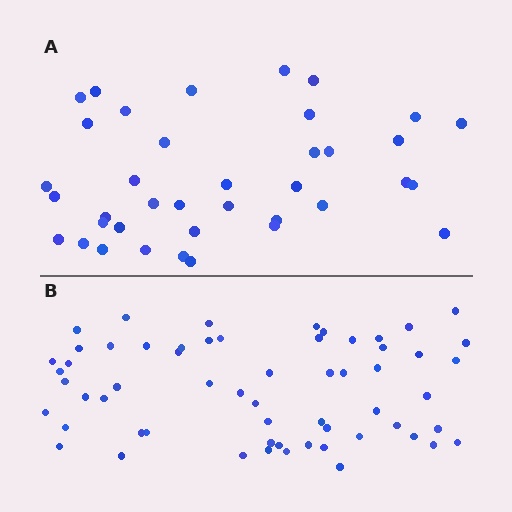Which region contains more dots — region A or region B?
Region B (the bottom region) has more dots.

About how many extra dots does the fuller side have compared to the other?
Region B has approximately 20 more dots than region A.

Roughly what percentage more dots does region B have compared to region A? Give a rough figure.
About 60% more.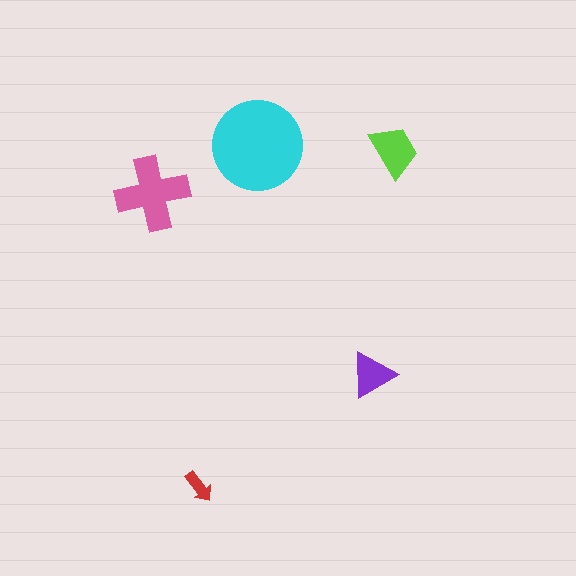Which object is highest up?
The cyan circle is topmost.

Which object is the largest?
The cyan circle.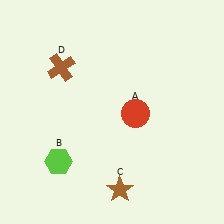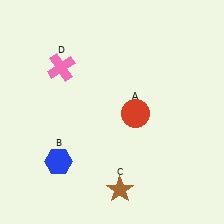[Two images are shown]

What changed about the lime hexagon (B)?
In Image 1, B is lime. In Image 2, it changed to blue.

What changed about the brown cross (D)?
In Image 1, D is brown. In Image 2, it changed to pink.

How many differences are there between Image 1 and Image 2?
There are 2 differences between the two images.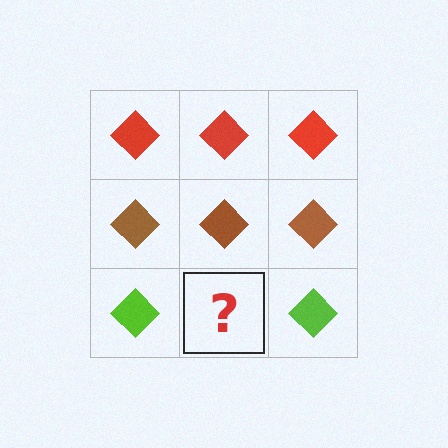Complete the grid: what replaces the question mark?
The question mark should be replaced with a lime diamond.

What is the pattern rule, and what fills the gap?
The rule is that each row has a consistent color. The gap should be filled with a lime diamond.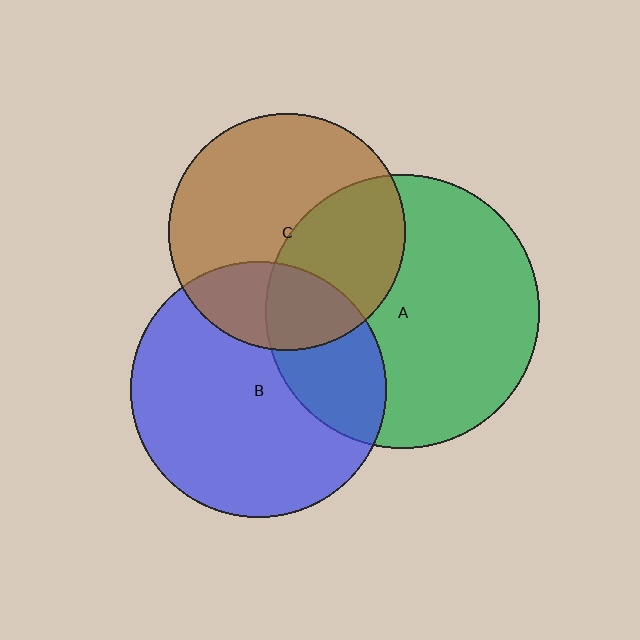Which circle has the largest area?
Circle A (green).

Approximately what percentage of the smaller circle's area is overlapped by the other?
Approximately 30%.